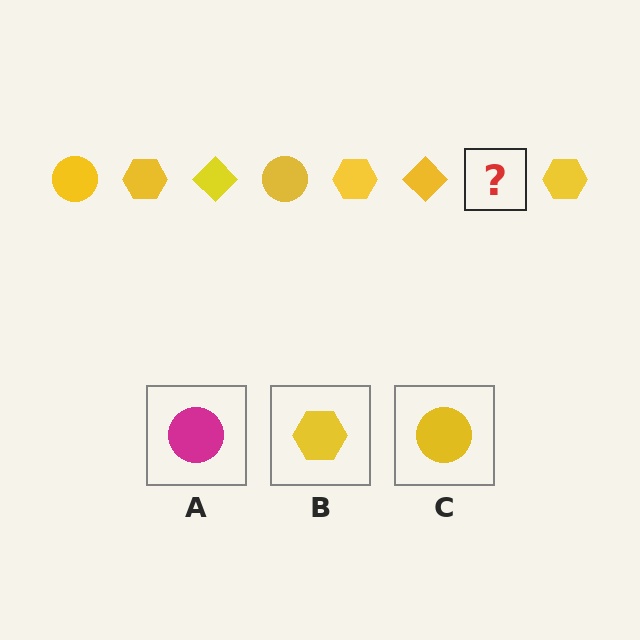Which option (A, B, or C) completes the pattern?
C.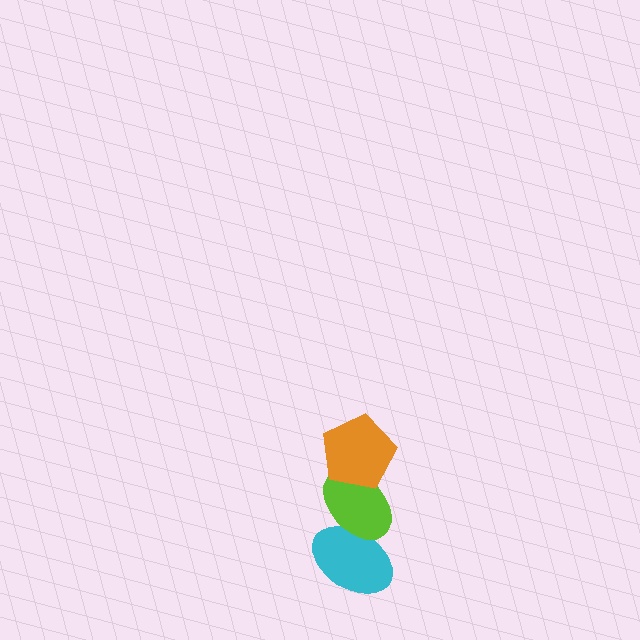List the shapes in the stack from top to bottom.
From top to bottom: the orange pentagon, the lime ellipse, the cyan ellipse.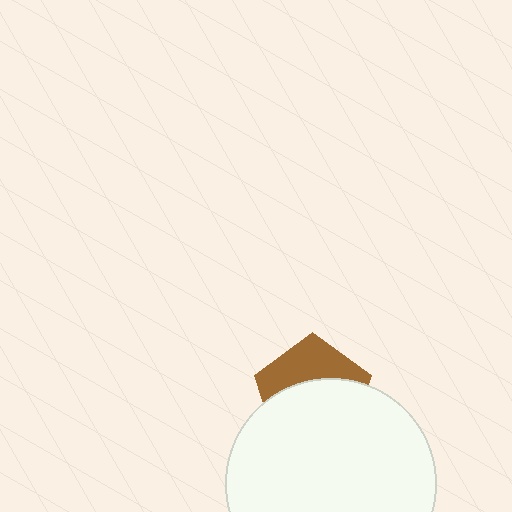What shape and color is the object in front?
The object in front is a white circle.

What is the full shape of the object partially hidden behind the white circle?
The partially hidden object is a brown pentagon.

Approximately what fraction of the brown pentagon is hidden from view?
Roughly 61% of the brown pentagon is hidden behind the white circle.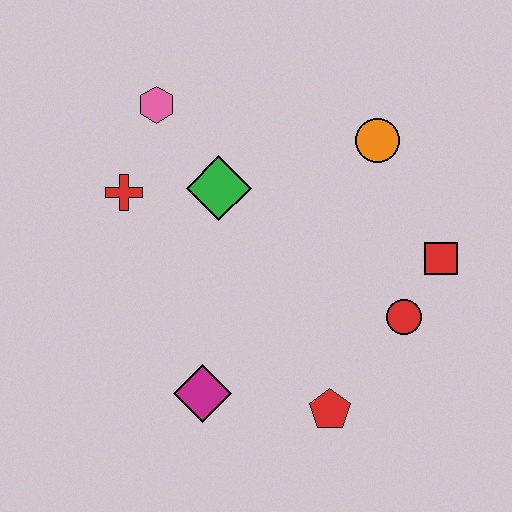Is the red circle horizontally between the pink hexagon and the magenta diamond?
No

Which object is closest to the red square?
The red circle is closest to the red square.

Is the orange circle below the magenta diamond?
No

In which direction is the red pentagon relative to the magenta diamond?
The red pentagon is to the right of the magenta diamond.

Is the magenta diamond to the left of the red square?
Yes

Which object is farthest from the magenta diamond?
The orange circle is farthest from the magenta diamond.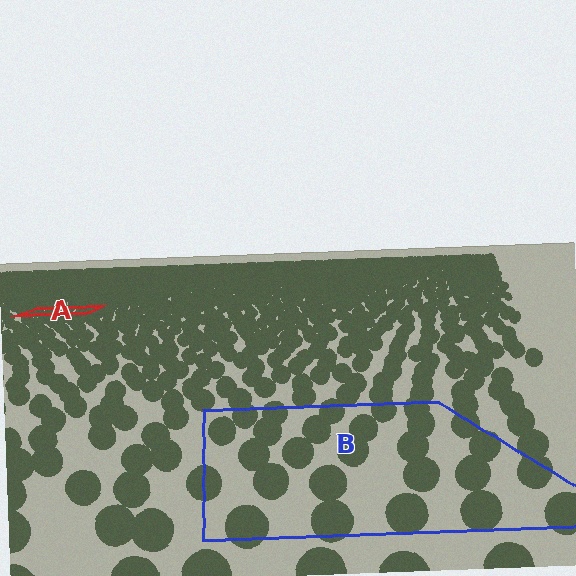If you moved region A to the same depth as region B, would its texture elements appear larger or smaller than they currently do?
They would appear larger. At a closer depth, the same texture elements are projected at a bigger on-screen size.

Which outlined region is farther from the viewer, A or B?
Region A is farther from the viewer — the texture elements inside it appear smaller and more densely packed.